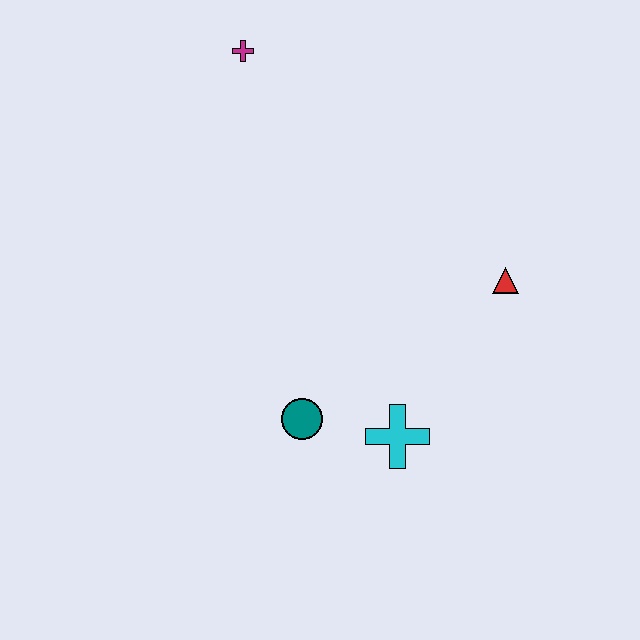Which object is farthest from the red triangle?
The magenta cross is farthest from the red triangle.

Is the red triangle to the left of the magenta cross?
No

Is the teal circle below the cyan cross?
No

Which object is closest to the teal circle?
The cyan cross is closest to the teal circle.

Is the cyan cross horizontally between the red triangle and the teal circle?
Yes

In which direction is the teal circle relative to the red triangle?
The teal circle is to the left of the red triangle.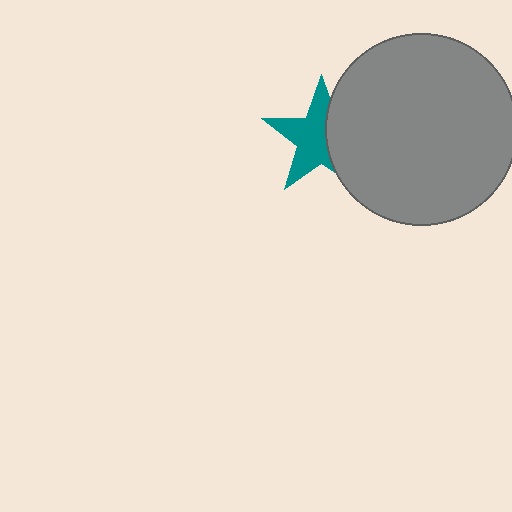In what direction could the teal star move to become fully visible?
The teal star could move left. That would shift it out from behind the gray circle entirely.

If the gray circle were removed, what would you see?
You would see the complete teal star.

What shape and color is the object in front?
The object in front is a gray circle.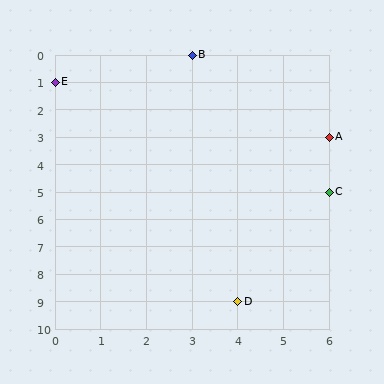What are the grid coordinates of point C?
Point C is at grid coordinates (6, 5).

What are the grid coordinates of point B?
Point B is at grid coordinates (3, 0).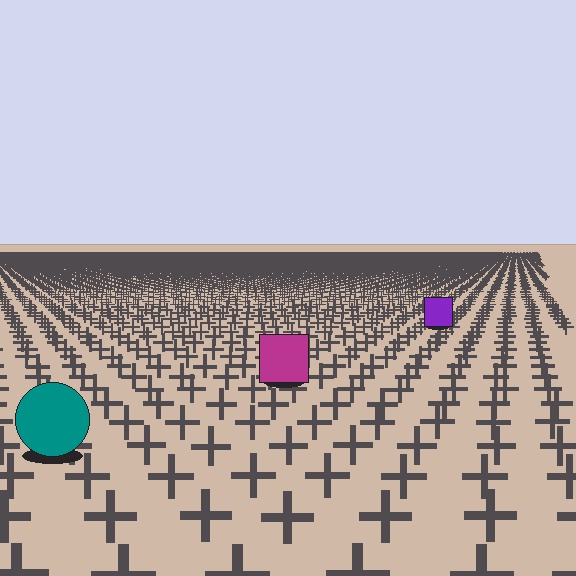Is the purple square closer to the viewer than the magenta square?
No. The magenta square is closer — you can tell from the texture gradient: the ground texture is coarser near it.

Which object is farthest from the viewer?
The purple square is farthest from the viewer. It appears smaller and the ground texture around it is denser.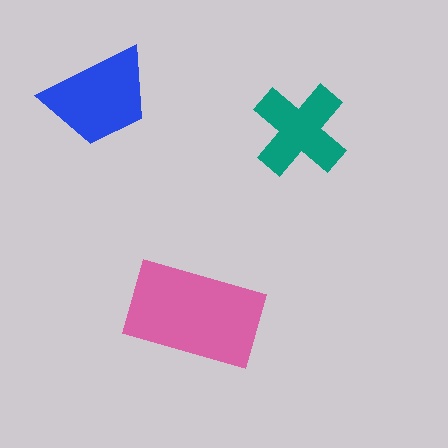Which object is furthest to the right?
The teal cross is rightmost.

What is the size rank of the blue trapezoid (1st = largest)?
2nd.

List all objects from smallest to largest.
The teal cross, the blue trapezoid, the pink rectangle.